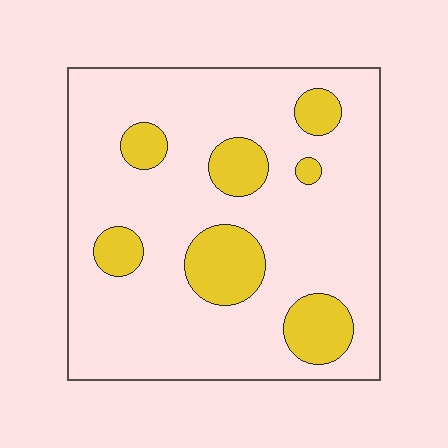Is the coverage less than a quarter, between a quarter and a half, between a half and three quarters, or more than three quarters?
Less than a quarter.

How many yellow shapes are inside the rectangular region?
7.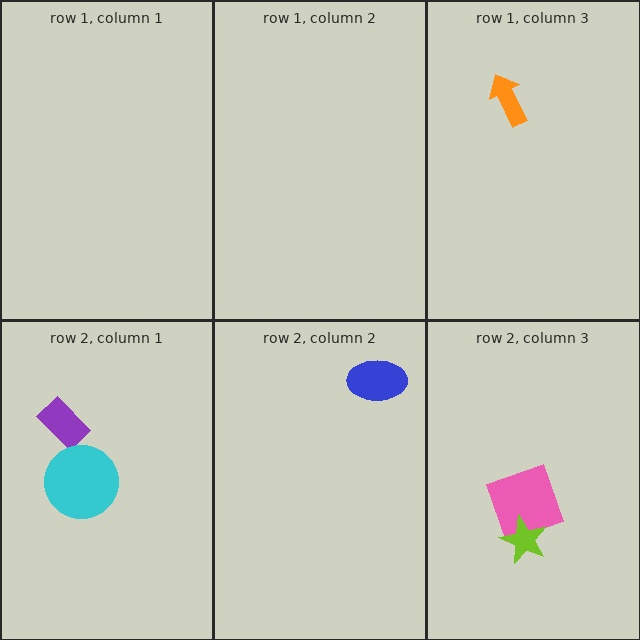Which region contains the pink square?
The row 2, column 3 region.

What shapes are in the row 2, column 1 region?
The purple rectangle, the cyan circle.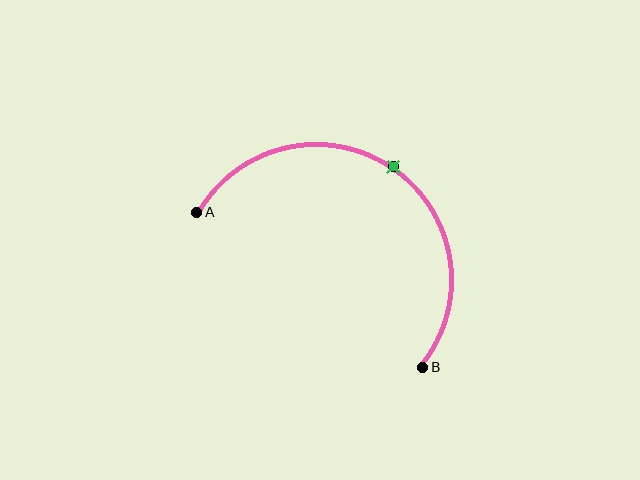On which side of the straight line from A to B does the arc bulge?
The arc bulges above and to the right of the straight line connecting A and B.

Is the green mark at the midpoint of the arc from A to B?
Yes. The green mark lies on the arc at equal arc-length from both A and B — it is the arc midpoint.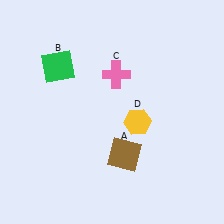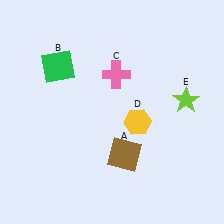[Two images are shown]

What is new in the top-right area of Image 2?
A lime star (E) was added in the top-right area of Image 2.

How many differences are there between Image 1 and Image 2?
There is 1 difference between the two images.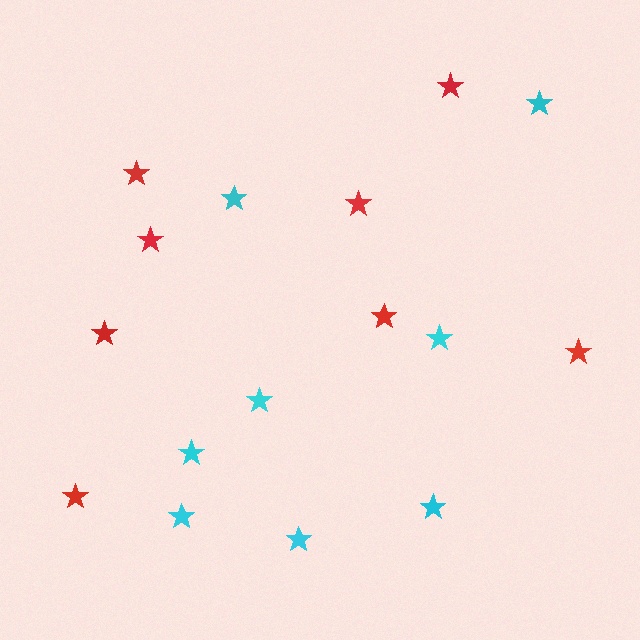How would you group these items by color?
There are 2 groups: one group of red stars (8) and one group of cyan stars (8).